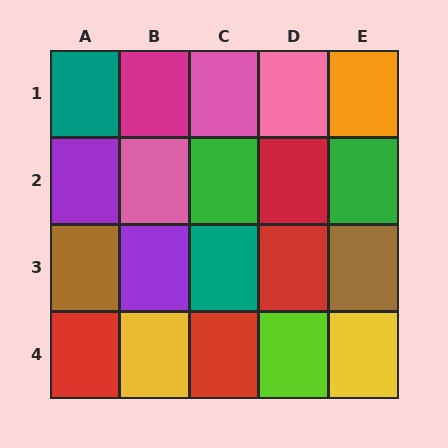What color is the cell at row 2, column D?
Red.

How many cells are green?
2 cells are green.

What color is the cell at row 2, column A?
Purple.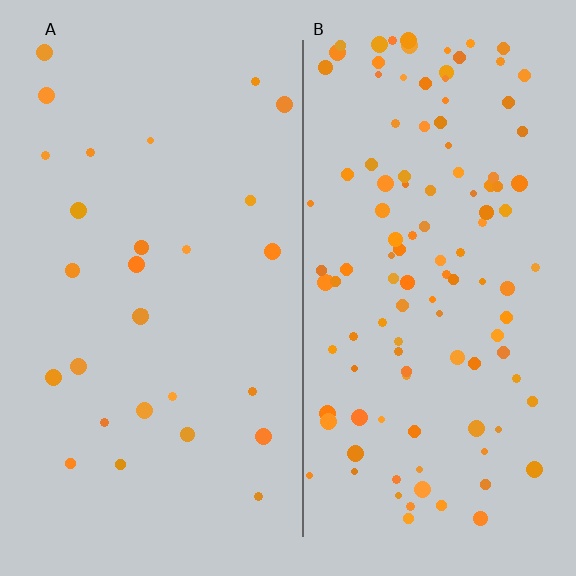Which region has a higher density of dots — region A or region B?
B (the right).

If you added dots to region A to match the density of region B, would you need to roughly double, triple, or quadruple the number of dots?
Approximately quadruple.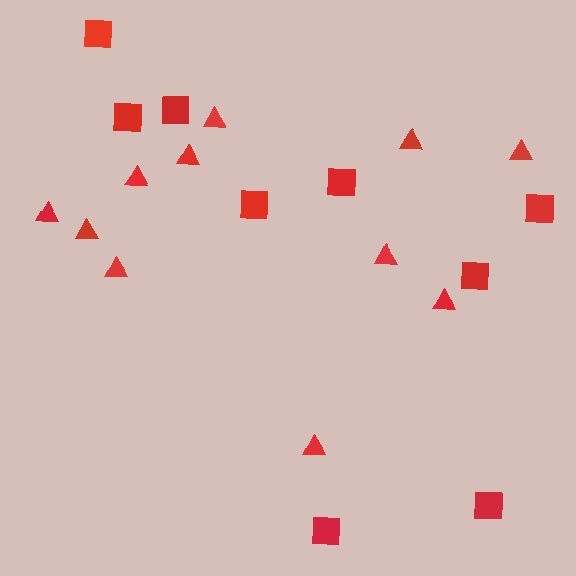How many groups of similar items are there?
There are 2 groups: one group of triangles (11) and one group of squares (9).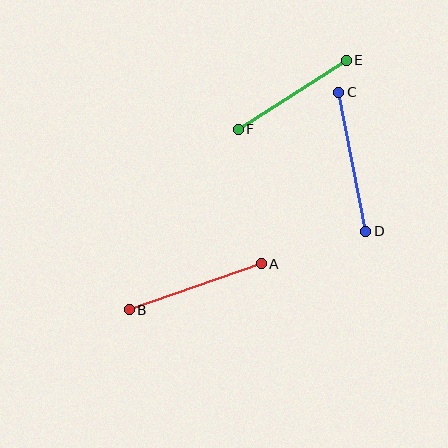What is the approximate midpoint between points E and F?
The midpoint is at approximately (292, 95) pixels.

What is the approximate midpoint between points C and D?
The midpoint is at approximately (352, 162) pixels.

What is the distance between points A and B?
The distance is approximately 140 pixels.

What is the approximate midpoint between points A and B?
The midpoint is at approximately (195, 287) pixels.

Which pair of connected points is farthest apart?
Points C and D are farthest apart.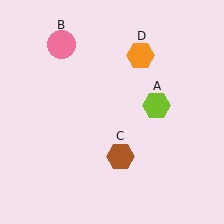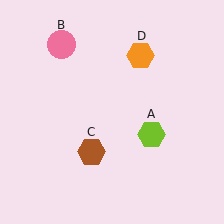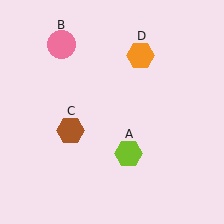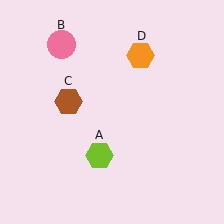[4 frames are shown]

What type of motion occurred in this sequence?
The lime hexagon (object A), brown hexagon (object C) rotated clockwise around the center of the scene.